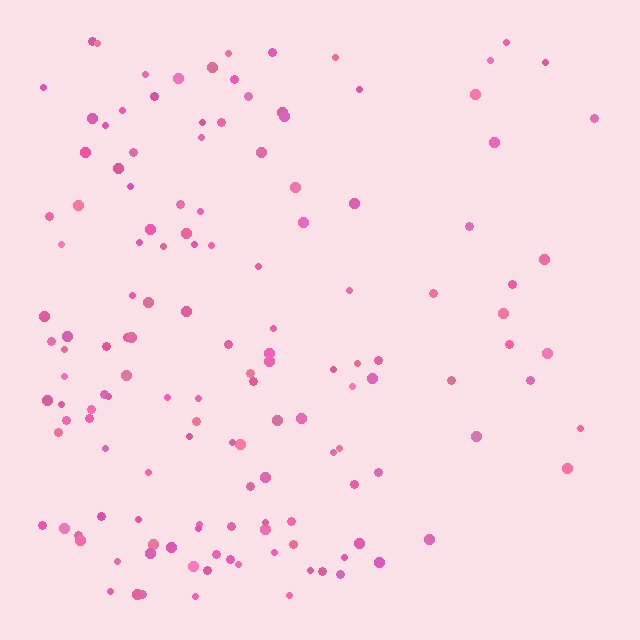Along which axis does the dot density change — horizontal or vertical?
Horizontal.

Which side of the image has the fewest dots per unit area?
The right.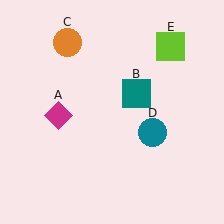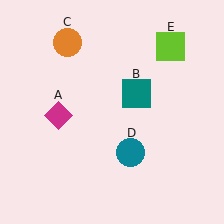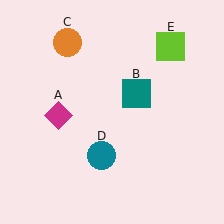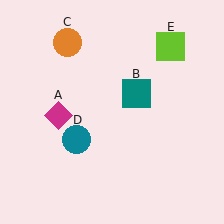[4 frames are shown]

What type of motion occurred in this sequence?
The teal circle (object D) rotated clockwise around the center of the scene.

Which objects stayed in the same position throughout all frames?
Magenta diamond (object A) and teal square (object B) and orange circle (object C) and lime square (object E) remained stationary.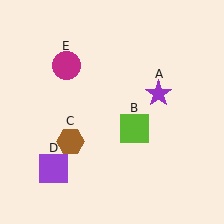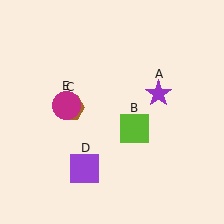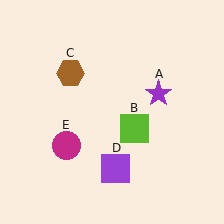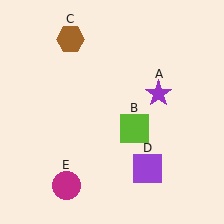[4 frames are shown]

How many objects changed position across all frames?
3 objects changed position: brown hexagon (object C), purple square (object D), magenta circle (object E).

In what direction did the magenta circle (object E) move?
The magenta circle (object E) moved down.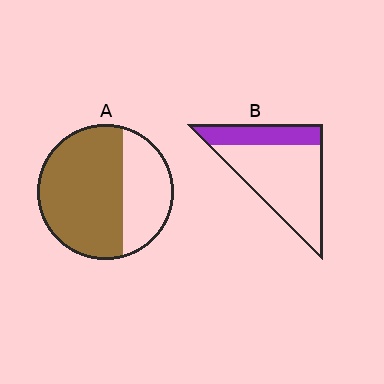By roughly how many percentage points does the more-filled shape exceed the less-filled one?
By roughly 40 percentage points (A over B).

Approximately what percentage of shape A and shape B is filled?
A is approximately 65% and B is approximately 30%.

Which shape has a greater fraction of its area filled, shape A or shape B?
Shape A.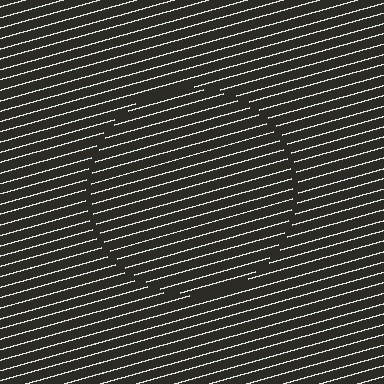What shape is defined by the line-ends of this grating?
An illusory circle. The interior of the shape contains the same grating, shifted by half a period — the contour is defined by the phase discontinuity where line-ends from the inner and outer gratings abut.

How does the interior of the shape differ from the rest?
The interior of the shape contains the same grating, shifted by half a period — the contour is defined by the phase discontinuity where line-ends from the inner and outer gratings abut.